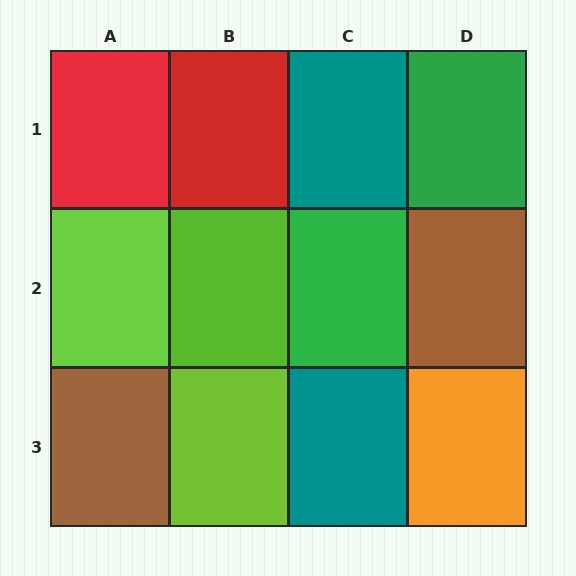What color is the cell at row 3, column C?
Teal.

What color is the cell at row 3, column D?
Orange.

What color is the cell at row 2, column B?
Lime.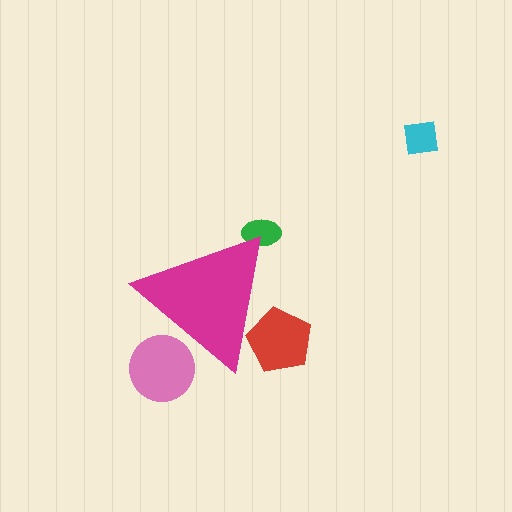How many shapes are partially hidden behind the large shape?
3 shapes are partially hidden.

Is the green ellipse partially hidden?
Yes, the green ellipse is partially hidden behind the magenta triangle.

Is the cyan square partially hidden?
No, the cyan square is fully visible.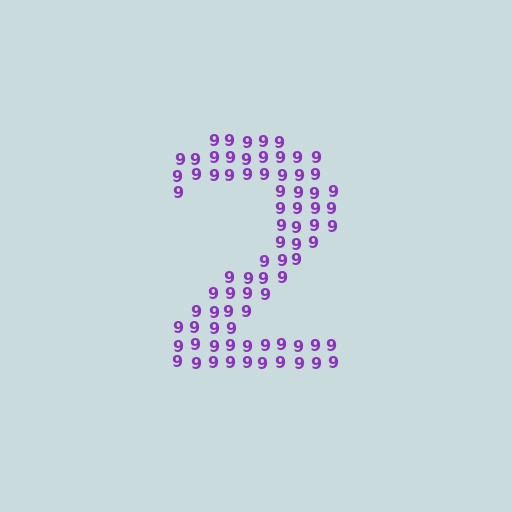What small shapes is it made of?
It is made of small digit 9's.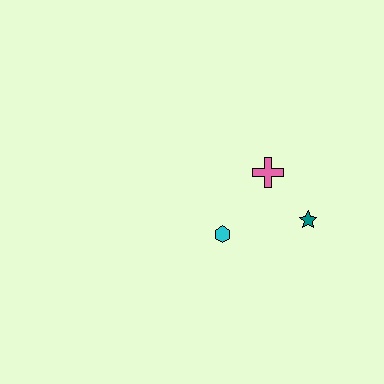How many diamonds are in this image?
There are no diamonds.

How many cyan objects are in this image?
There is 1 cyan object.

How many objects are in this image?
There are 3 objects.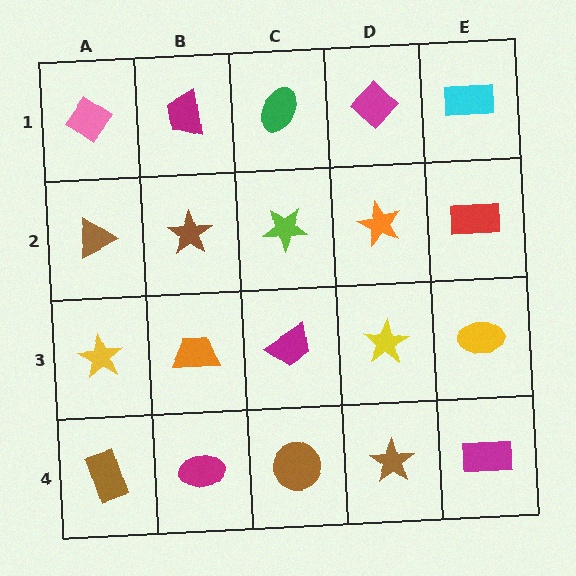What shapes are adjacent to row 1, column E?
A red rectangle (row 2, column E), a magenta diamond (row 1, column D).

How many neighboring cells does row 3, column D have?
4.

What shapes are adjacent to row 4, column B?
An orange trapezoid (row 3, column B), a brown rectangle (row 4, column A), a brown circle (row 4, column C).